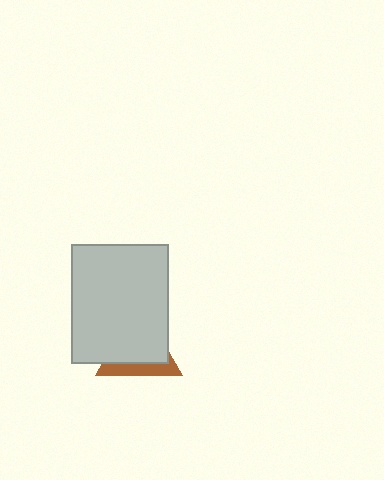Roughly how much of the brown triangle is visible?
A small part of it is visible (roughly 30%).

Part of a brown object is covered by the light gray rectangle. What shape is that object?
It is a triangle.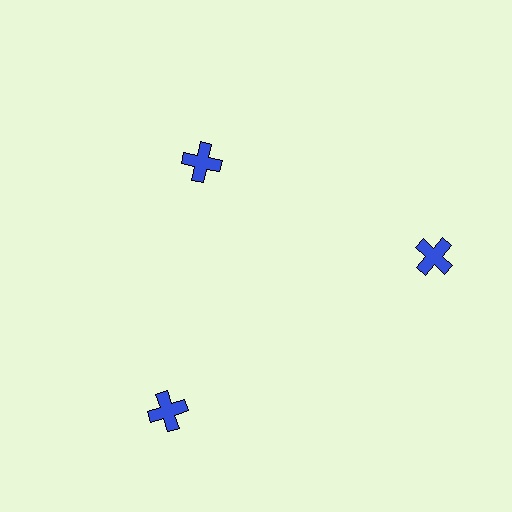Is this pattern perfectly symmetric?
No. The 3 blue crosses are arranged in a ring, but one element near the 11 o'clock position is pulled inward toward the center, breaking the 3-fold rotational symmetry.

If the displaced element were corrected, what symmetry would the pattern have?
It would have 3-fold rotational symmetry — the pattern would map onto itself every 120 degrees.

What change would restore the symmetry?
The symmetry would be restored by moving it outward, back onto the ring so that all 3 crosses sit at equal angles and equal distance from the center.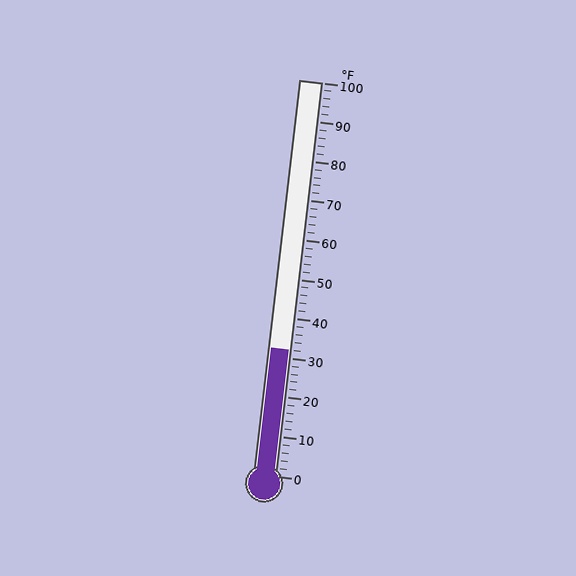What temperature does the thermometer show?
The thermometer shows approximately 32°F.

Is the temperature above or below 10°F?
The temperature is above 10°F.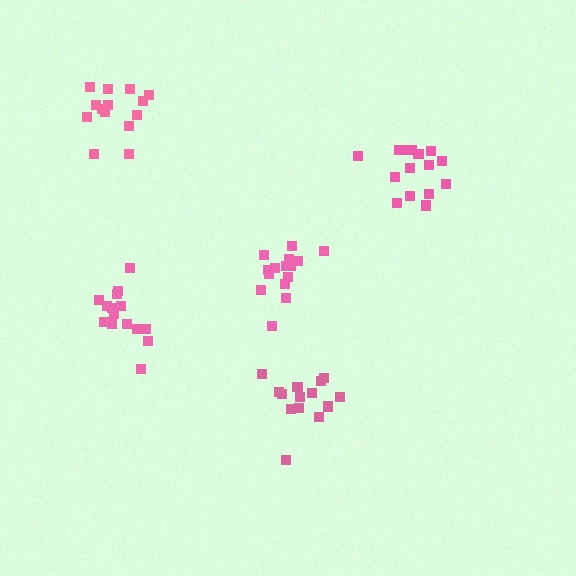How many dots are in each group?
Group 1: 15 dots, Group 2: 16 dots, Group 3: 15 dots, Group 4: 14 dots, Group 5: 14 dots (74 total).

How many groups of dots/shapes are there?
There are 5 groups.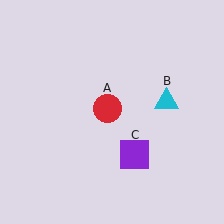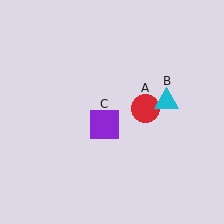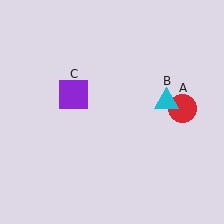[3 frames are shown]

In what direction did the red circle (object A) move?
The red circle (object A) moved right.